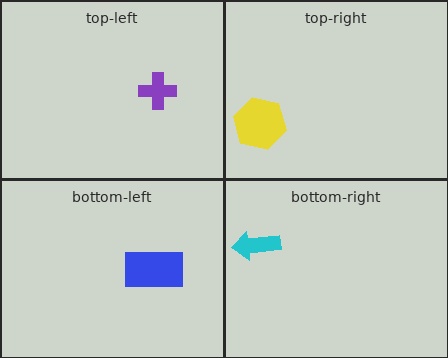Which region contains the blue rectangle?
The bottom-left region.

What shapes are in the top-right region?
The yellow hexagon.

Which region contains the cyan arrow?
The bottom-right region.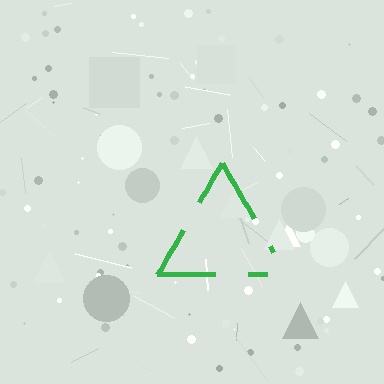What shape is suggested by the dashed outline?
The dashed outline suggests a triangle.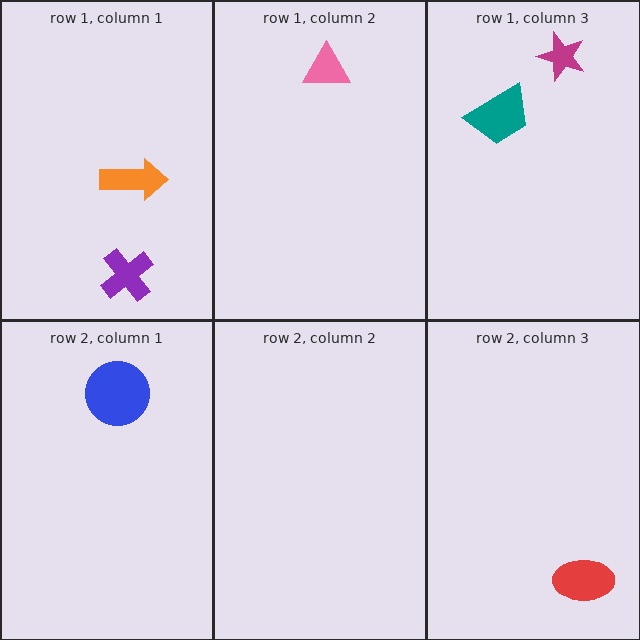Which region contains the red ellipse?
The row 2, column 3 region.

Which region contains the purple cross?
The row 1, column 1 region.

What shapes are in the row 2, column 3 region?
The red ellipse.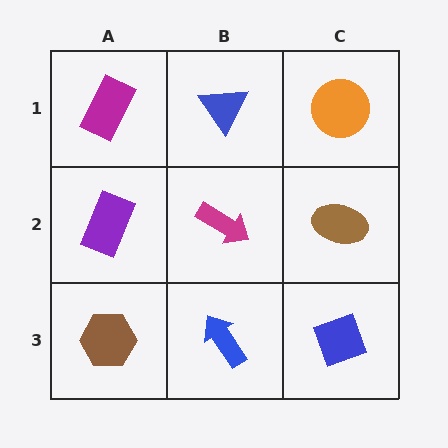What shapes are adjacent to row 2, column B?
A blue triangle (row 1, column B), a blue arrow (row 3, column B), a purple rectangle (row 2, column A), a brown ellipse (row 2, column C).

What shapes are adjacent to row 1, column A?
A purple rectangle (row 2, column A), a blue triangle (row 1, column B).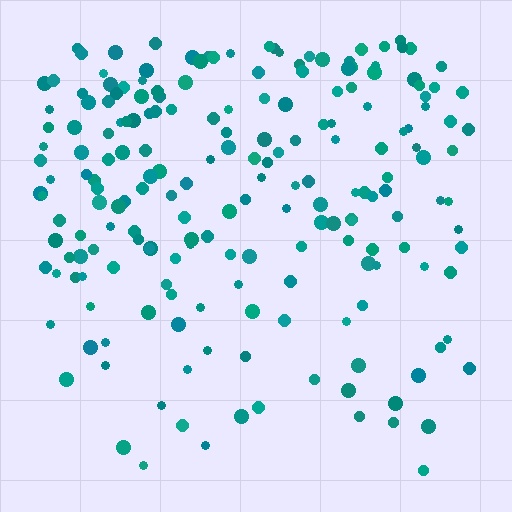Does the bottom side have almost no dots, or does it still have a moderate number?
Still a moderate number, just noticeably fewer than the top.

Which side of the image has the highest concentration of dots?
The top.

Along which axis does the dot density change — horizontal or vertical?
Vertical.